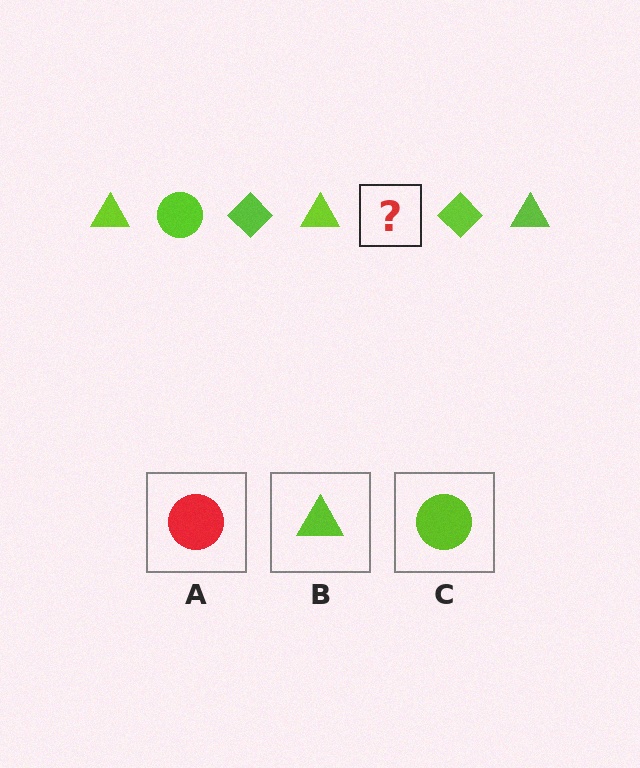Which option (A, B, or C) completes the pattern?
C.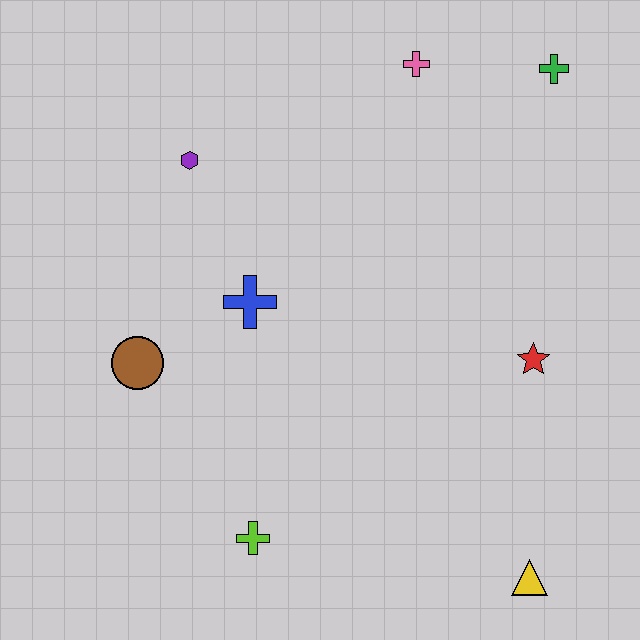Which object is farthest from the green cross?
The lime cross is farthest from the green cross.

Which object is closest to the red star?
The yellow triangle is closest to the red star.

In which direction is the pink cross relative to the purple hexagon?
The pink cross is to the right of the purple hexagon.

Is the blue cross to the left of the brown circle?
No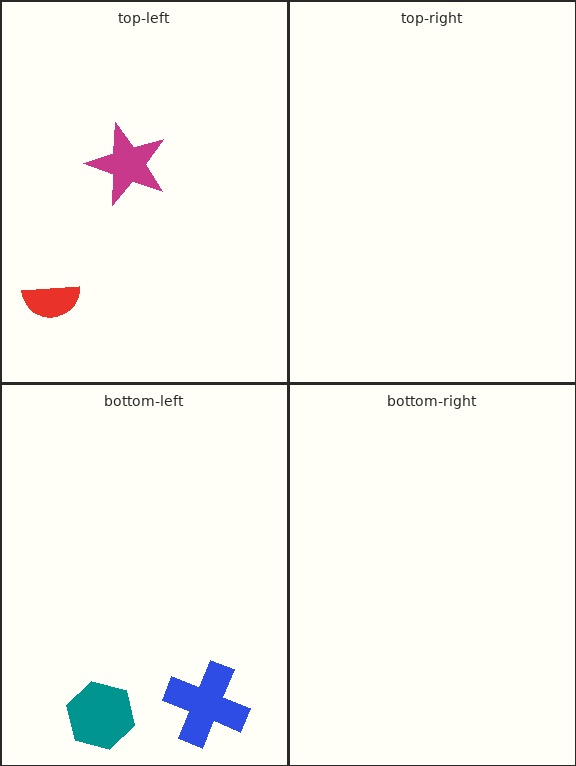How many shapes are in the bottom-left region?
2.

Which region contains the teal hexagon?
The bottom-left region.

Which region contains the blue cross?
The bottom-left region.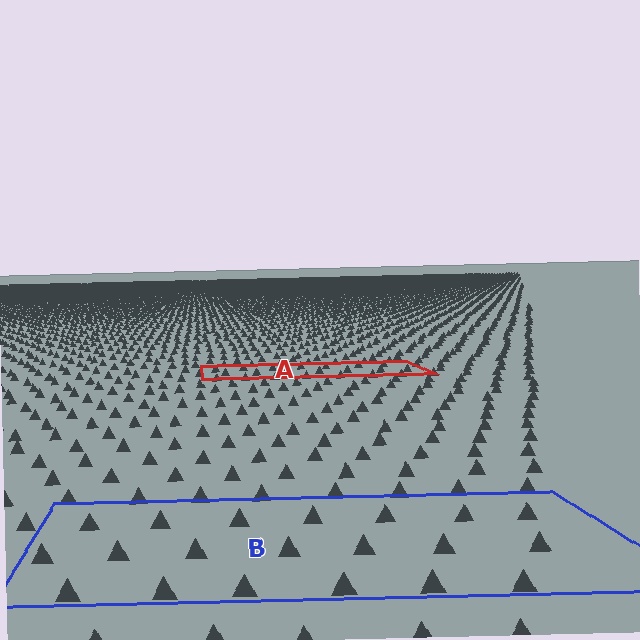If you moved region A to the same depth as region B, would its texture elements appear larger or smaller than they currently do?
They would appear larger. At a closer depth, the same texture elements are projected at a bigger on-screen size.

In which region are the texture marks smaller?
The texture marks are smaller in region A, because it is farther away.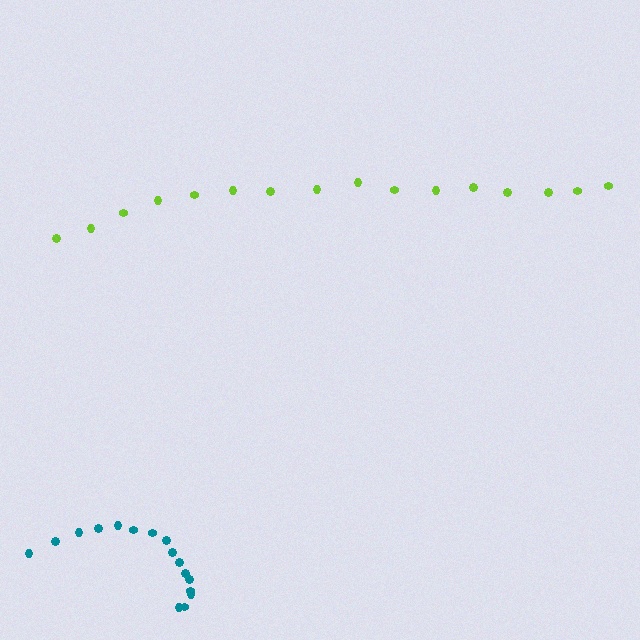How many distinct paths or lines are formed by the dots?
There are 2 distinct paths.